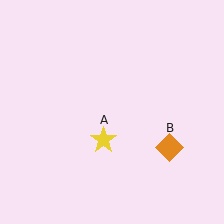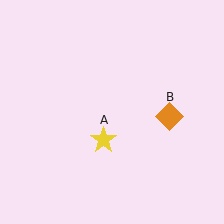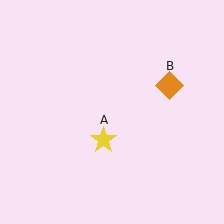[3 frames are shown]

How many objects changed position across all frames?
1 object changed position: orange diamond (object B).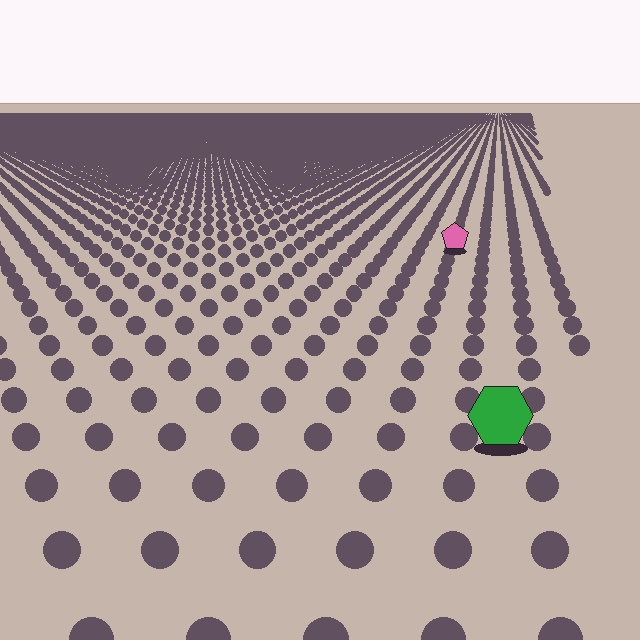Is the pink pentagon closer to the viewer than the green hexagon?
No. The green hexagon is closer — you can tell from the texture gradient: the ground texture is coarser near it.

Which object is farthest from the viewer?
The pink pentagon is farthest from the viewer. It appears smaller and the ground texture around it is denser.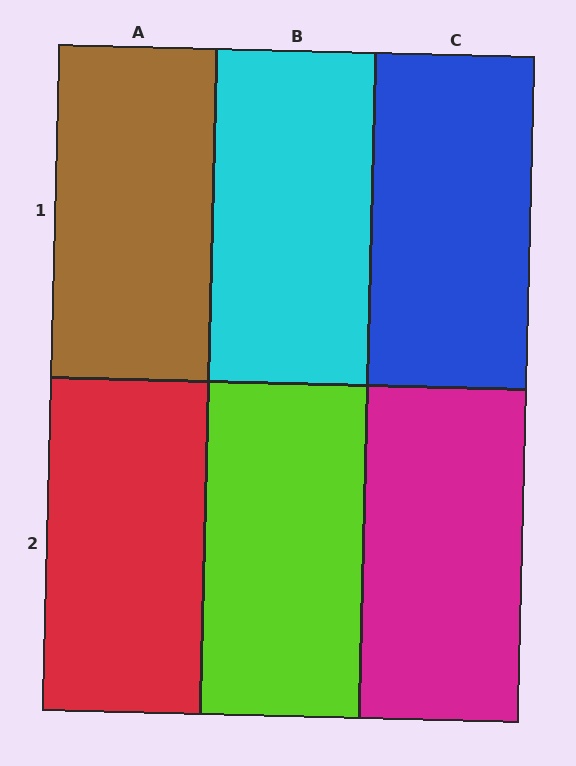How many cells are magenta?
1 cell is magenta.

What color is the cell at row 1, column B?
Cyan.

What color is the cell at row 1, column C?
Blue.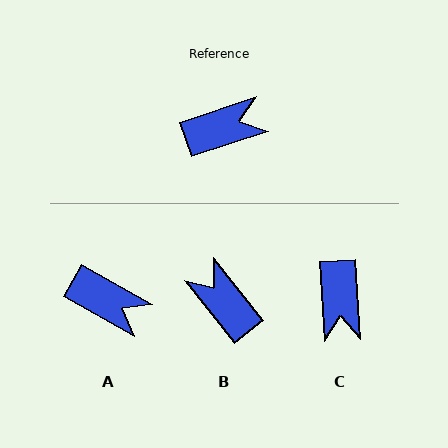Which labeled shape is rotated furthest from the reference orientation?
B, about 110 degrees away.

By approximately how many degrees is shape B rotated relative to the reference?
Approximately 110 degrees counter-clockwise.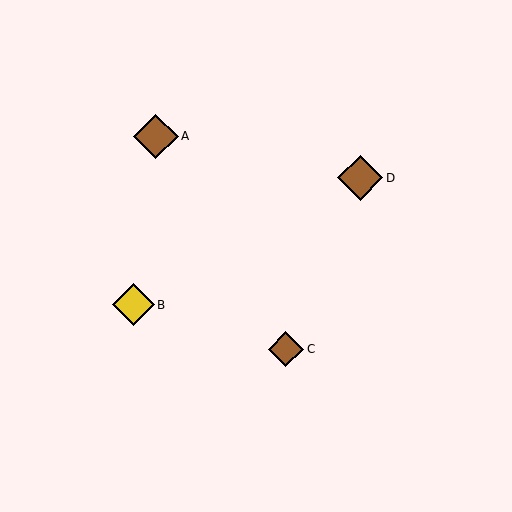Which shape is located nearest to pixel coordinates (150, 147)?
The brown diamond (labeled A) at (156, 136) is nearest to that location.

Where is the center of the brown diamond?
The center of the brown diamond is at (156, 136).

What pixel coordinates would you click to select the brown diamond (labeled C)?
Click at (286, 349) to select the brown diamond C.